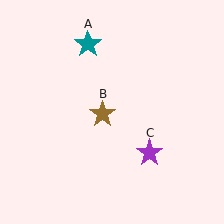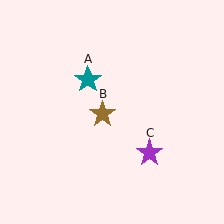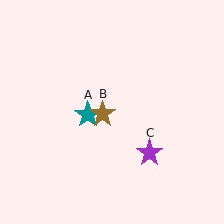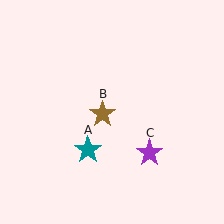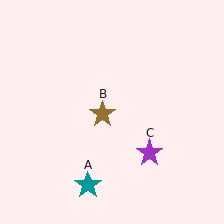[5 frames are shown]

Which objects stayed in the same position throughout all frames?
Brown star (object B) and purple star (object C) remained stationary.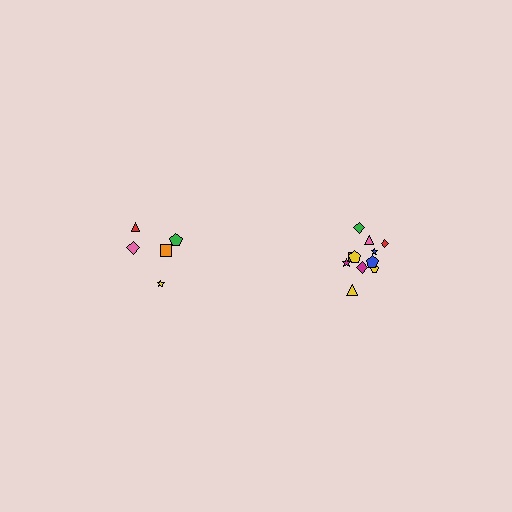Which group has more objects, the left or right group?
The right group.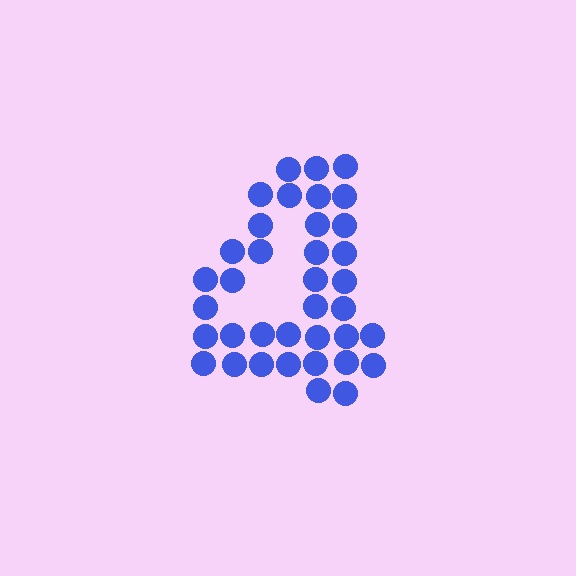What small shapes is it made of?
It is made of small circles.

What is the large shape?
The large shape is the digit 4.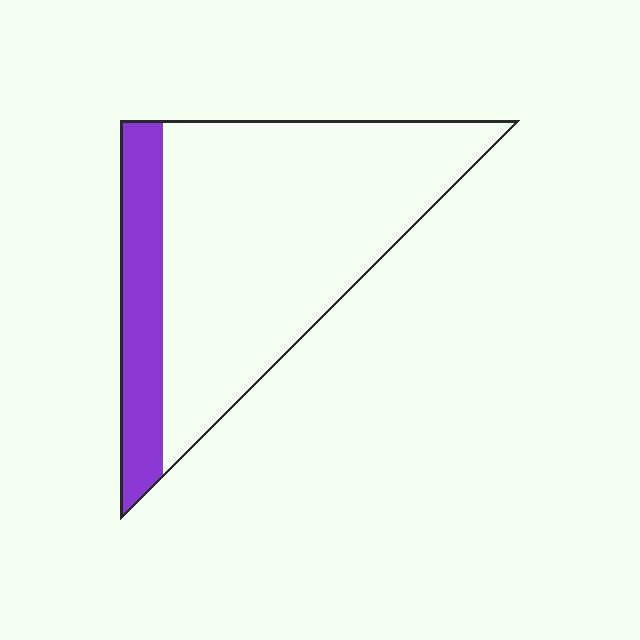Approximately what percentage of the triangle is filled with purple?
Approximately 20%.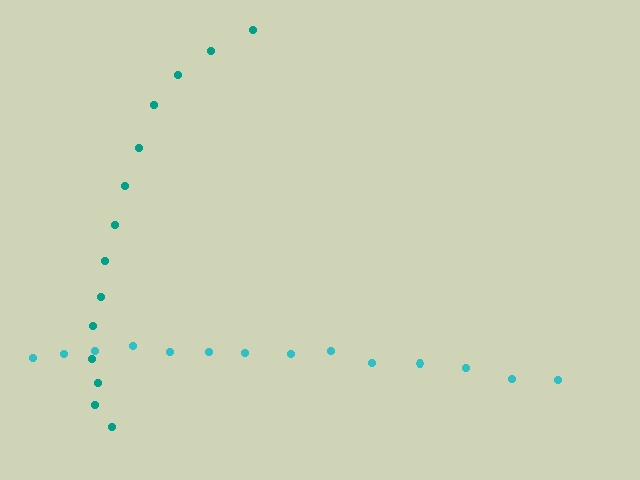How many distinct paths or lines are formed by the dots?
There are 2 distinct paths.